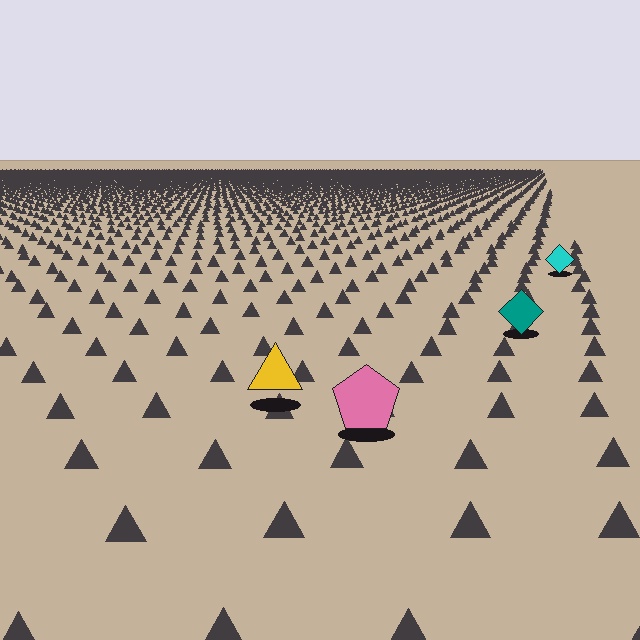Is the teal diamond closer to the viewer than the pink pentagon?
No. The pink pentagon is closer — you can tell from the texture gradient: the ground texture is coarser near it.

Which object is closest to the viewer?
The pink pentagon is closest. The texture marks near it are larger and more spread out.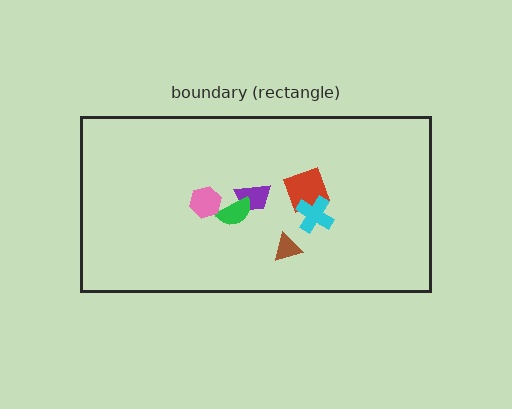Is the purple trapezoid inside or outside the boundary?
Inside.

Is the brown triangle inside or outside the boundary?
Inside.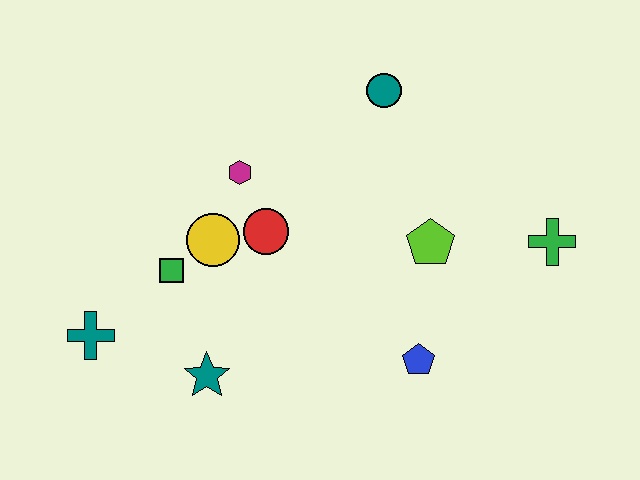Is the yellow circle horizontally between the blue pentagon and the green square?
Yes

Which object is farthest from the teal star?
The green cross is farthest from the teal star.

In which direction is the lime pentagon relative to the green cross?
The lime pentagon is to the left of the green cross.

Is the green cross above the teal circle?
No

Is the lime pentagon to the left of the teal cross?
No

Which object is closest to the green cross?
The lime pentagon is closest to the green cross.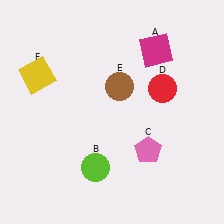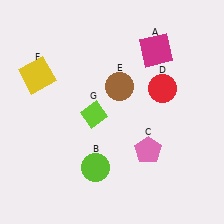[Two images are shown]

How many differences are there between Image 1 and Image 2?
There is 1 difference between the two images.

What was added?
A lime diamond (G) was added in Image 2.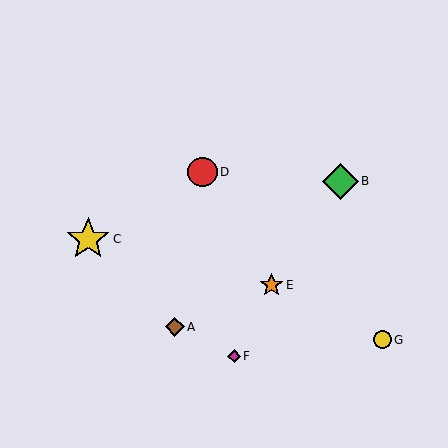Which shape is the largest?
The yellow star (labeled C) is the largest.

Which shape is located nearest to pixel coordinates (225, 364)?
The magenta diamond (labeled F) at (234, 356) is nearest to that location.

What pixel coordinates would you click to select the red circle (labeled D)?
Click at (202, 172) to select the red circle D.